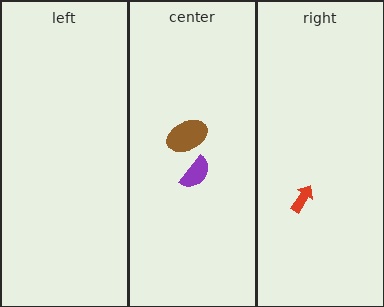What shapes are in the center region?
The purple semicircle, the brown ellipse.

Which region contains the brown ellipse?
The center region.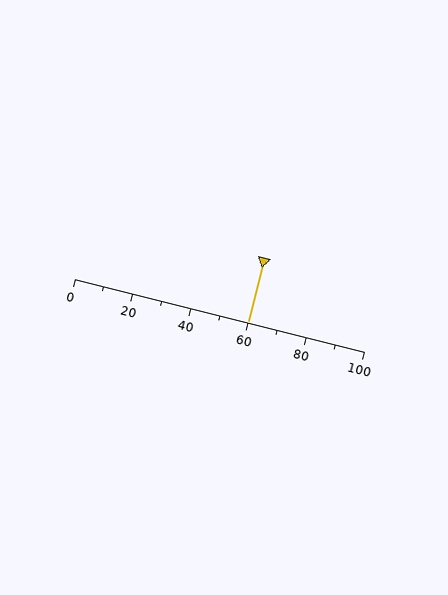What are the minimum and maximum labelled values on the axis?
The axis runs from 0 to 100.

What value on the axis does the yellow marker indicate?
The marker indicates approximately 60.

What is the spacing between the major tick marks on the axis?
The major ticks are spaced 20 apart.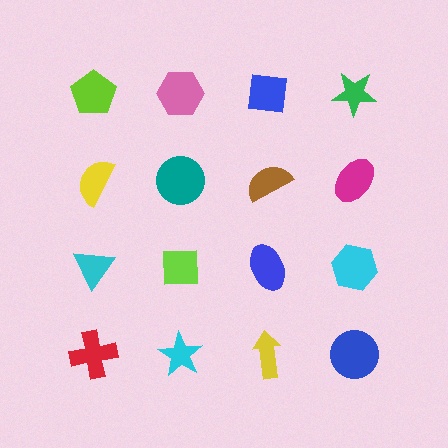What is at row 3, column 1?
A cyan triangle.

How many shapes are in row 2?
4 shapes.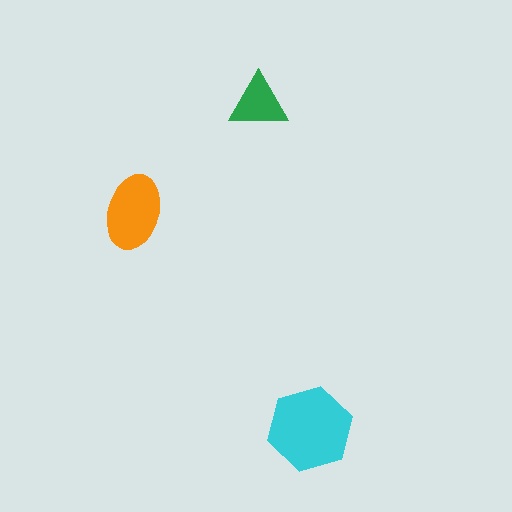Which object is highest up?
The green triangle is topmost.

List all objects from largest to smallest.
The cyan hexagon, the orange ellipse, the green triangle.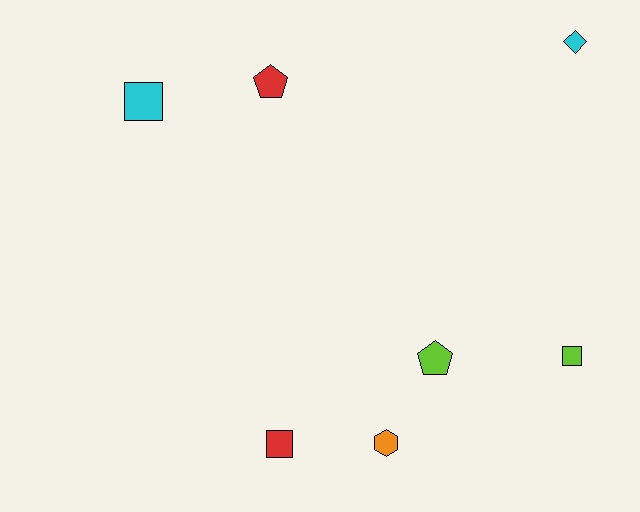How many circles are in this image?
There are no circles.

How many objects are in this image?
There are 7 objects.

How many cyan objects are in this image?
There are 2 cyan objects.